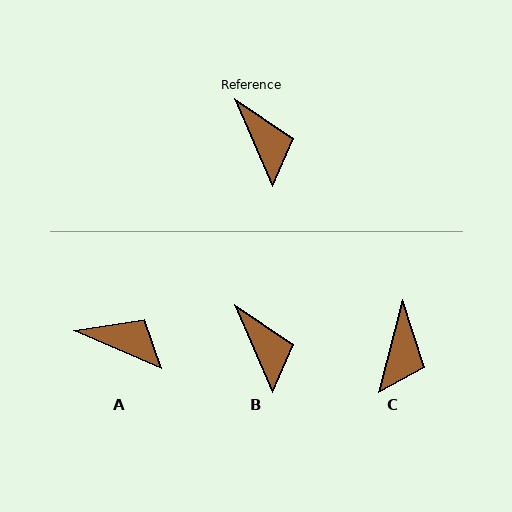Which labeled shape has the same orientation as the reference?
B.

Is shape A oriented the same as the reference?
No, it is off by about 43 degrees.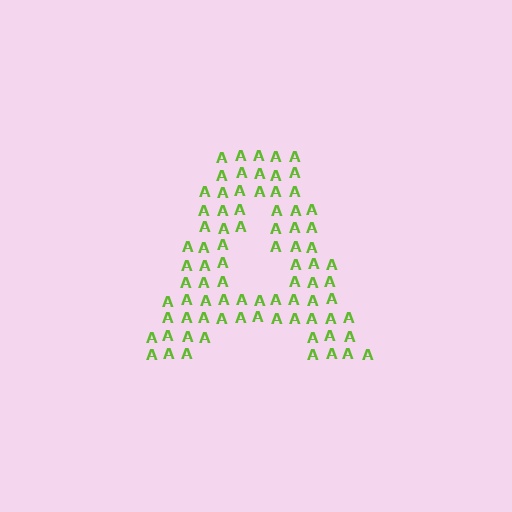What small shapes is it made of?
It is made of small letter A's.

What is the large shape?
The large shape is the letter A.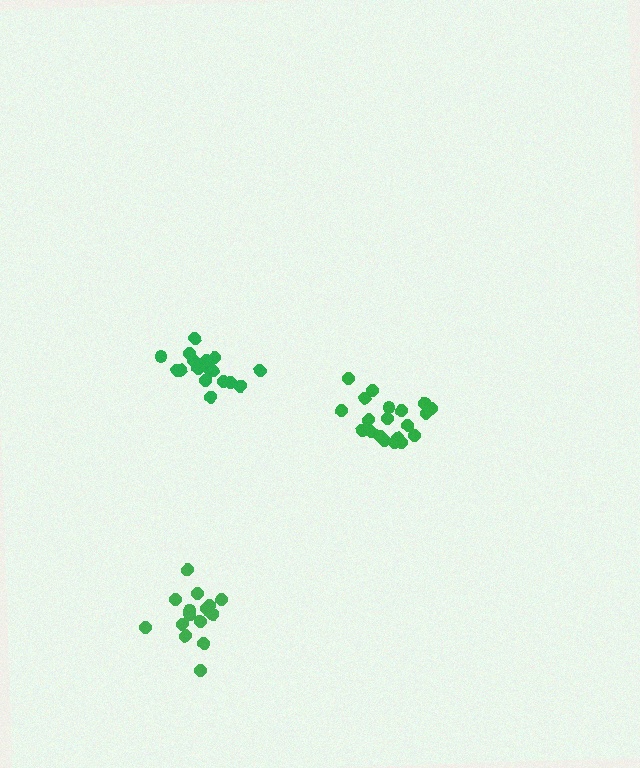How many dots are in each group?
Group 1: 16 dots, Group 2: 20 dots, Group 3: 18 dots (54 total).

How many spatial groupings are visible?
There are 3 spatial groupings.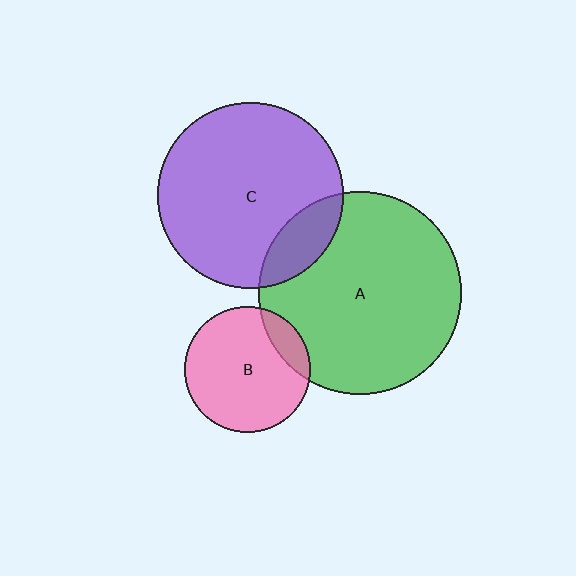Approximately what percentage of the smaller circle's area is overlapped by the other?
Approximately 15%.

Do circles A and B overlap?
Yes.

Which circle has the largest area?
Circle A (green).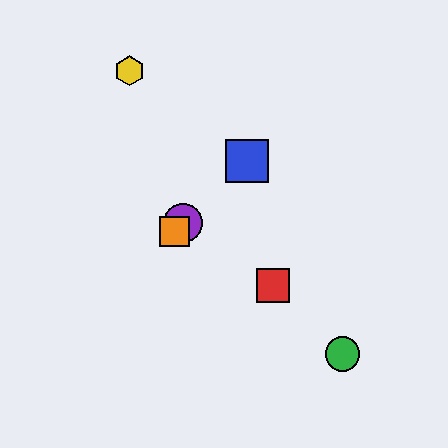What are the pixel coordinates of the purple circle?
The purple circle is at (183, 223).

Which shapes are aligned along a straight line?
The blue square, the purple circle, the orange square are aligned along a straight line.